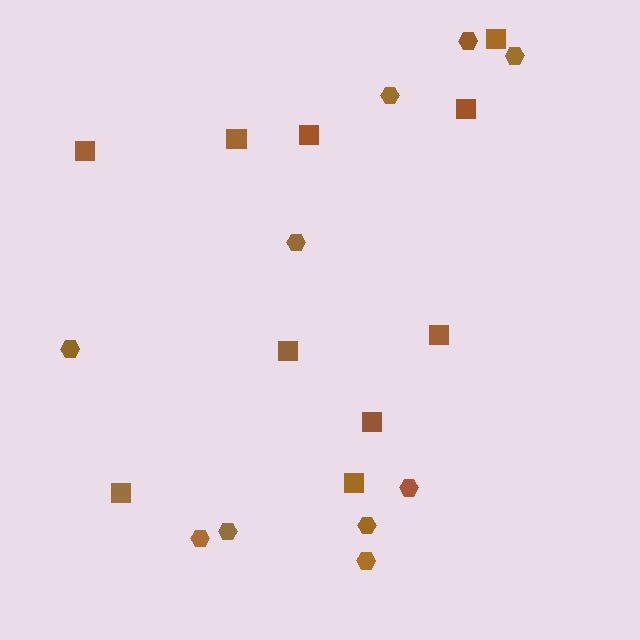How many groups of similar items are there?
There are 2 groups: one group of hexagons (10) and one group of squares (10).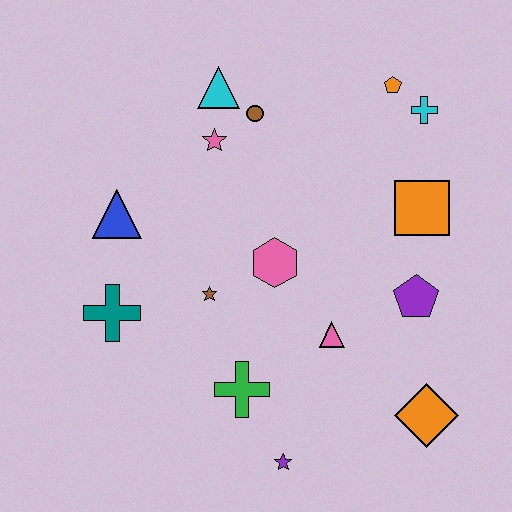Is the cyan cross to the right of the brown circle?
Yes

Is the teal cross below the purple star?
No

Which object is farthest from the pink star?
The orange diamond is farthest from the pink star.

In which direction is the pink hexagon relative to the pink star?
The pink hexagon is below the pink star.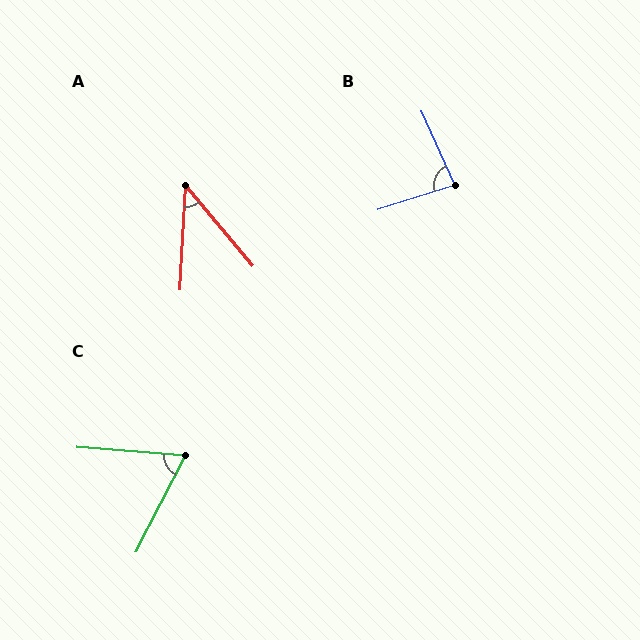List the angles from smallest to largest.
A (43°), C (67°), B (83°).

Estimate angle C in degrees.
Approximately 67 degrees.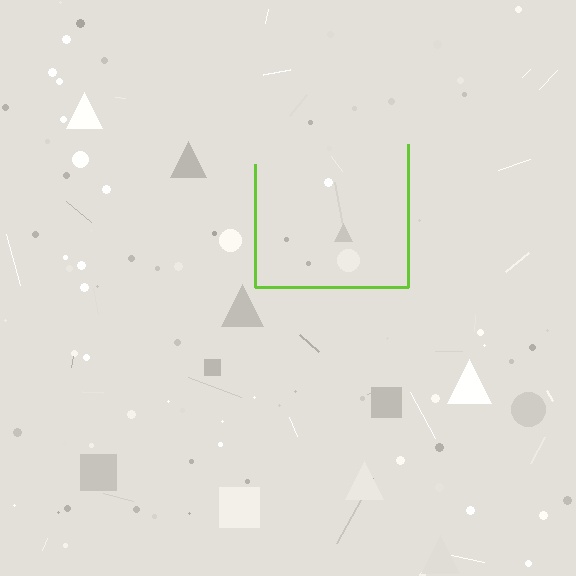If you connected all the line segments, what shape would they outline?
They would outline a square.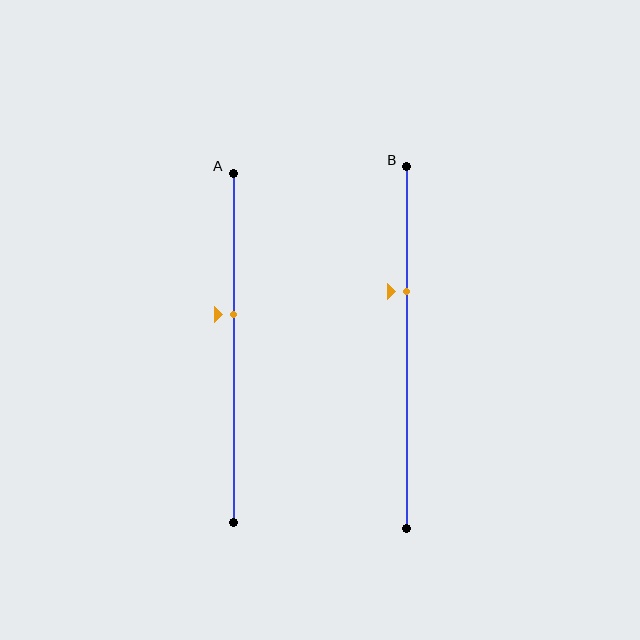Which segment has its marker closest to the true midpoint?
Segment A has its marker closest to the true midpoint.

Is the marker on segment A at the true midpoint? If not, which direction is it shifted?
No, the marker on segment A is shifted upward by about 9% of the segment length.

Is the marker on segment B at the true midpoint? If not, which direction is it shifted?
No, the marker on segment B is shifted upward by about 15% of the segment length.